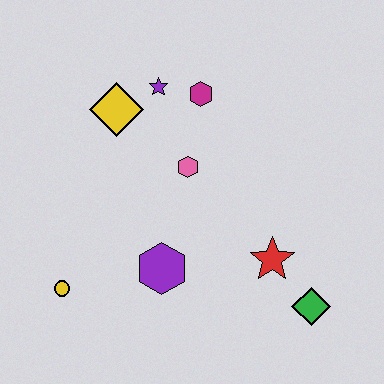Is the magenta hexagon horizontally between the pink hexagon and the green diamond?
Yes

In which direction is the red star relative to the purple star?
The red star is below the purple star.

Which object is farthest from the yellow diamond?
The green diamond is farthest from the yellow diamond.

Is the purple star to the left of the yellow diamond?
No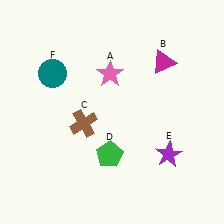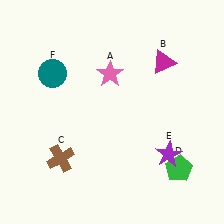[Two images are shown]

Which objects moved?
The objects that moved are: the brown cross (C), the green pentagon (D).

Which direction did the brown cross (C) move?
The brown cross (C) moved down.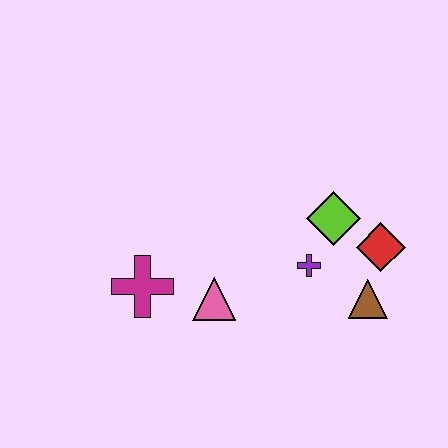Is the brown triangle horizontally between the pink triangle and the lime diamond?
No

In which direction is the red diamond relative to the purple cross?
The red diamond is to the right of the purple cross.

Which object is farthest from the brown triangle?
The magenta cross is farthest from the brown triangle.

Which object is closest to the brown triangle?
The red diamond is closest to the brown triangle.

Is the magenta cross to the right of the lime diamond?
No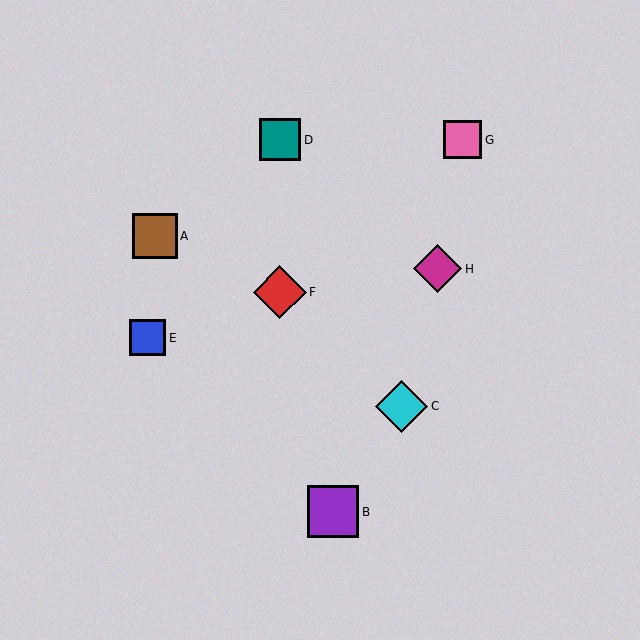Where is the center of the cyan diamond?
The center of the cyan diamond is at (402, 406).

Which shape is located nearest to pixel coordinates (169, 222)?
The brown square (labeled A) at (155, 236) is nearest to that location.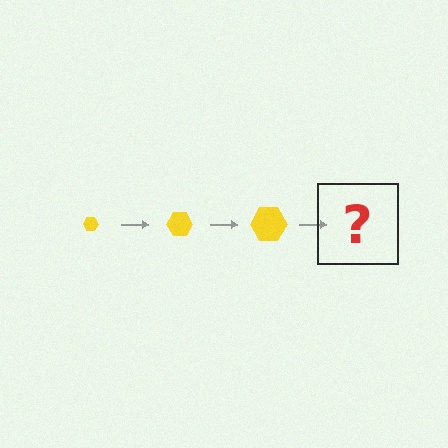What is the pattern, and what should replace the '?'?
The pattern is that the hexagon gets progressively larger each step. The '?' should be a yellow hexagon, larger than the previous one.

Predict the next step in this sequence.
The next step is a yellow hexagon, larger than the previous one.